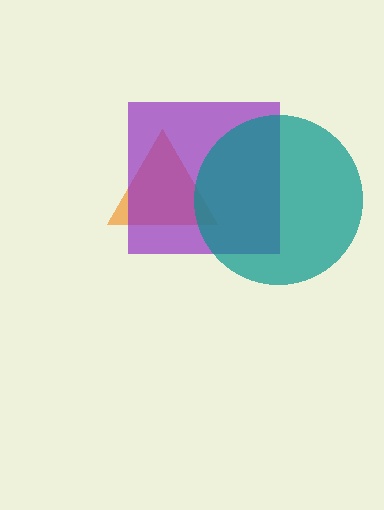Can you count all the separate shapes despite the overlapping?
Yes, there are 3 separate shapes.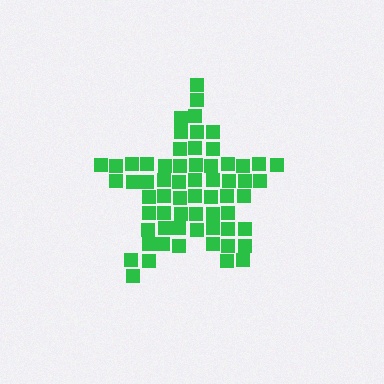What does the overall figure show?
The overall figure shows a star.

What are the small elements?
The small elements are squares.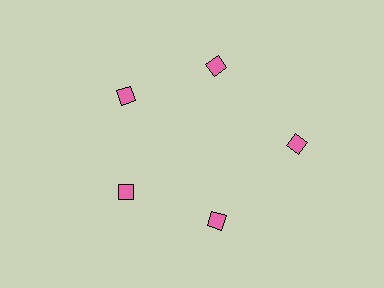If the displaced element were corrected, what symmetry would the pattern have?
It would have 5-fold rotational symmetry — the pattern would map onto itself every 72 degrees.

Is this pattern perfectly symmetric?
No. The 5 pink diamonds are arranged in a ring, but one element near the 3 o'clock position is pushed outward from the center, breaking the 5-fold rotational symmetry.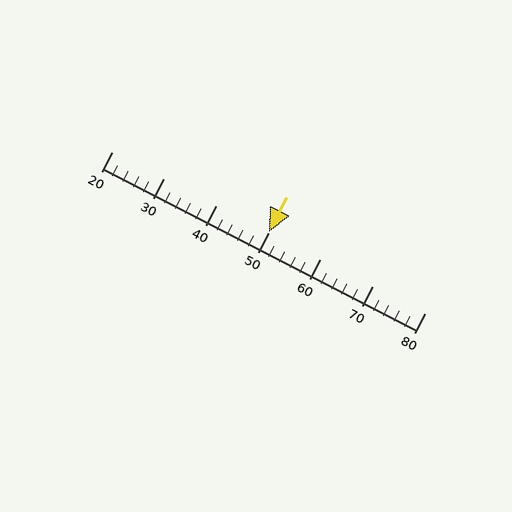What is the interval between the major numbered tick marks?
The major tick marks are spaced 10 units apart.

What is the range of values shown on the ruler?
The ruler shows values from 20 to 80.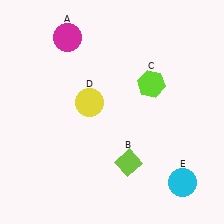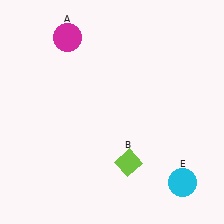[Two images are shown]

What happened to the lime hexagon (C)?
The lime hexagon (C) was removed in Image 2. It was in the top-right area of Image 1.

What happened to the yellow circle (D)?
The yellow circle (D) was removed in Image 2. It was in the top-left area of Image 1.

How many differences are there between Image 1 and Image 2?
There are 2 differences between the two images.